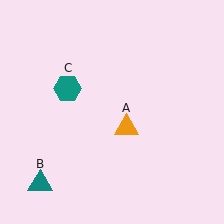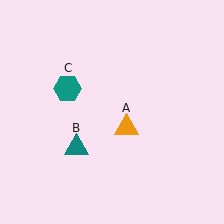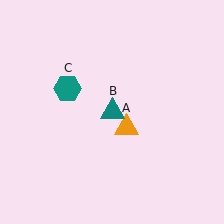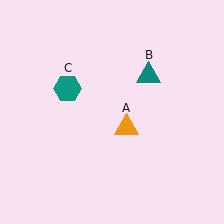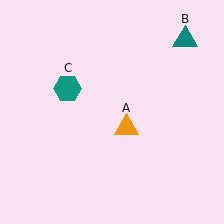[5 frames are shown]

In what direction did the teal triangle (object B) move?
The teal triangle (object B) moved up and to the right.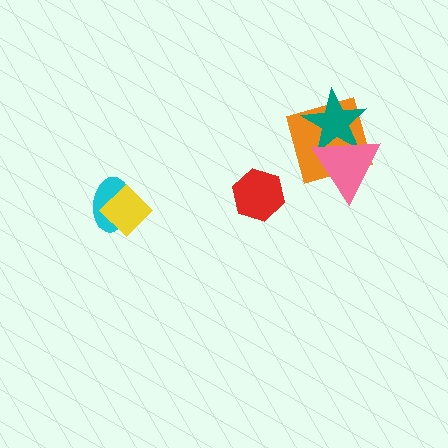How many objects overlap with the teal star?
2 objects overlap with the teal star.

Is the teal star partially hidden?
Yes, it is partially covered by another shape.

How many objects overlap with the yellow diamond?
1 object overlaps with the yellow diamond.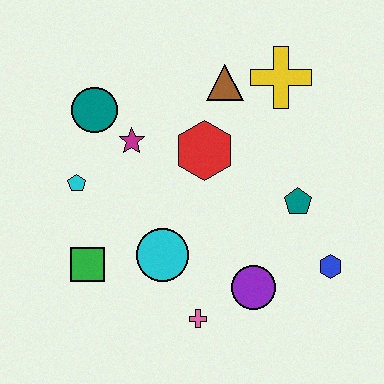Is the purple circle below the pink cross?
No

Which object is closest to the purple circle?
The pink cross is closest to the purple circle.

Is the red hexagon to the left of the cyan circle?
No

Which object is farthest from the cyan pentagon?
The blue hexagon is farthest from the cyan pentagon.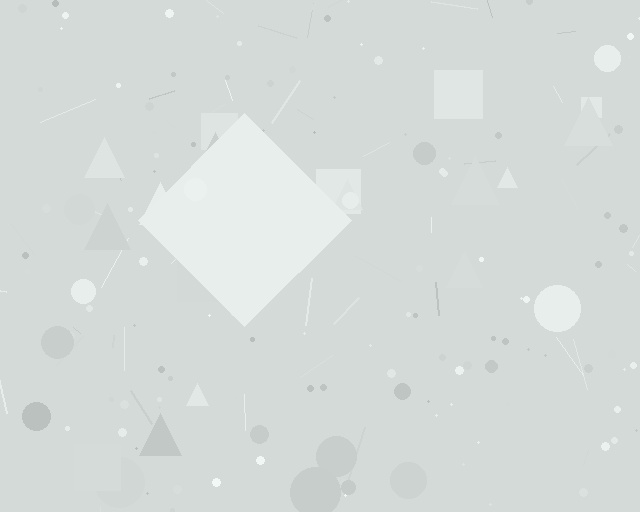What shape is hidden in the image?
A diamond is hidden in the image.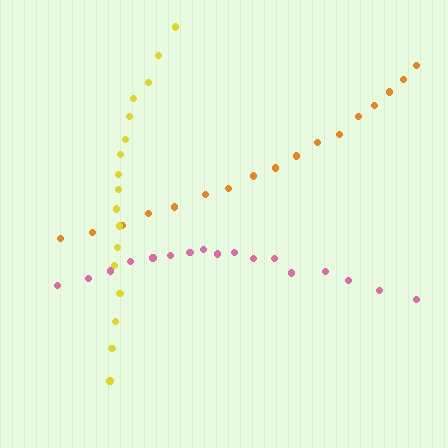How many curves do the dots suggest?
There are 3 distinct paths.